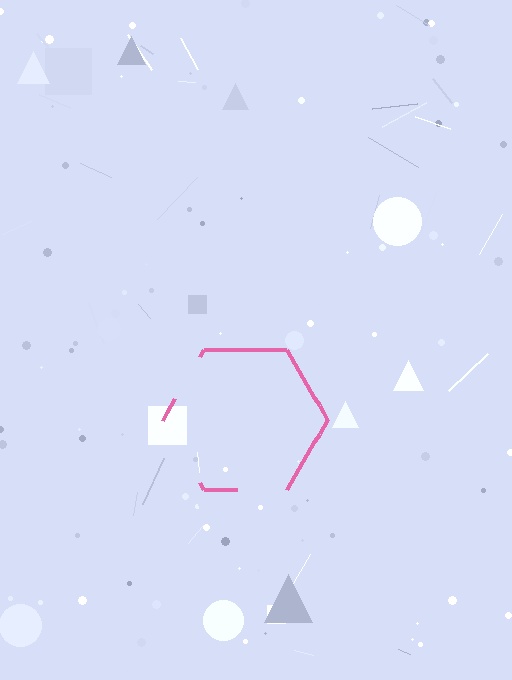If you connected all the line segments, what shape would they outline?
They would outline a hexagon.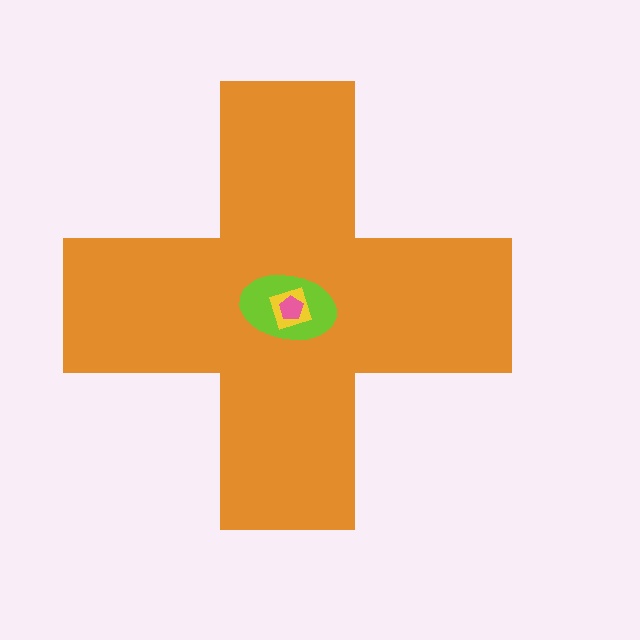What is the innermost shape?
The pink pentagon.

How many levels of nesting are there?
4.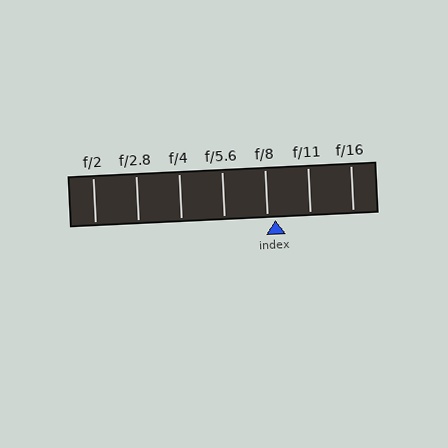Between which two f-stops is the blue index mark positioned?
The index mark is between f/8 and f/11.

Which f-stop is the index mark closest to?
The index mark is closest to f/8.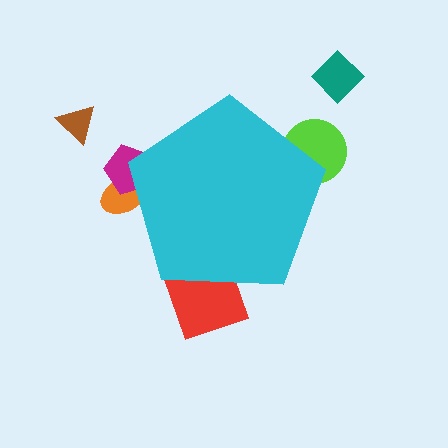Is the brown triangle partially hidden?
No, the brown triangle is fully visible.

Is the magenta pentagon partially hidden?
Yes, the magenta pentagon is partially hidden behind the cyan pentagon.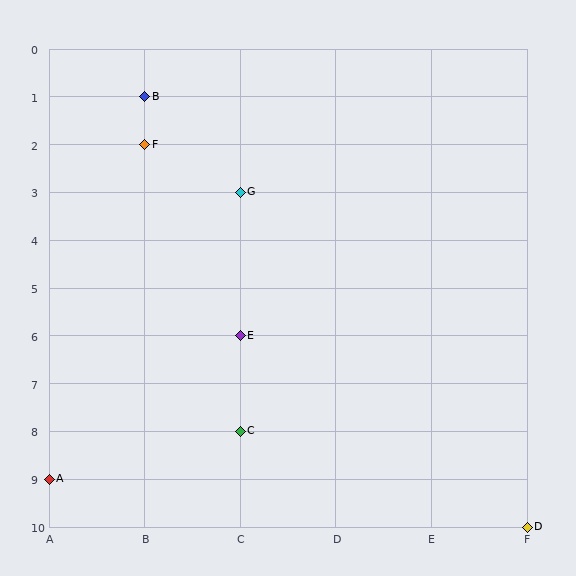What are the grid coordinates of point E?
Point E is at grid coordinates (C, 6).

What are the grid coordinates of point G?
Point G is at grid coordinates (C, 3).